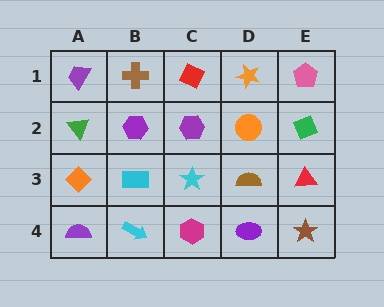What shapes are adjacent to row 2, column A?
A purple trapezoid (row 1, column A), an orange diamond (row 3, column A), a purple hexagon (row 2, column B).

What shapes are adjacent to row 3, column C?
A purple hexagon (row 2, column C), a magenta hexagon (row 4, column C), a cyan rectangle (row 3, column B), a brown semicircle (row 3, column D).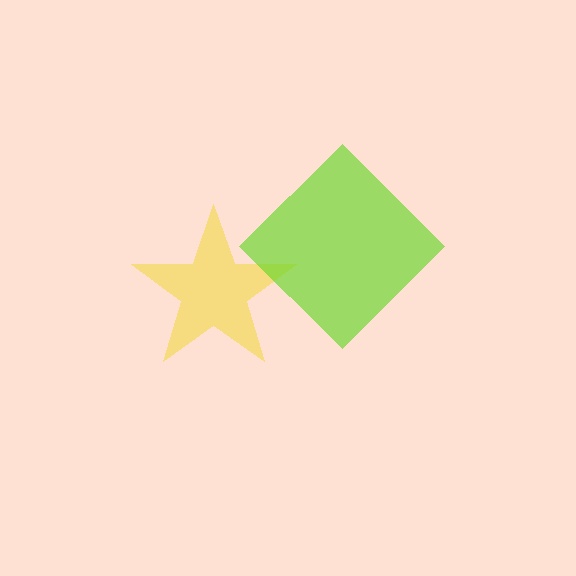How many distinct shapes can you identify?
There are 2 distinct shapes: a yellow star, a lime diamond.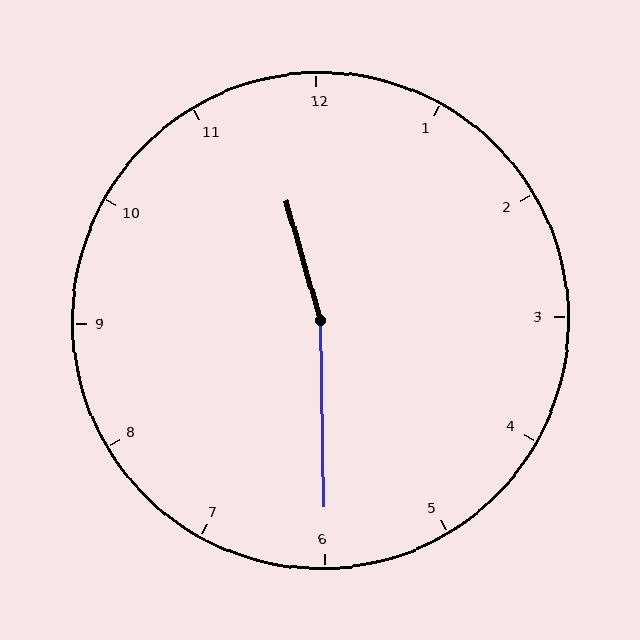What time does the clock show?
11:30.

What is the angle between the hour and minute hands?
Approximately 165 degrees.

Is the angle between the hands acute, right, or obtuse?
It is obtuse.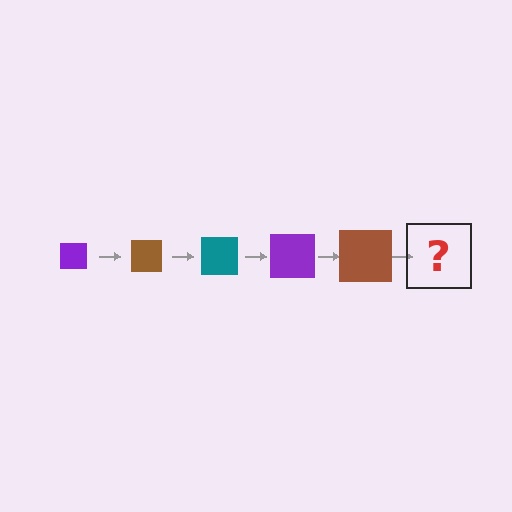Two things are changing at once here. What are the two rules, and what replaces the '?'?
The two rules are that the square grows larger each step and the color cycles through purple, brown, and teal. The '?' should be a teal square, larger than the previous one.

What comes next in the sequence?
The next element should be a teal square, larger than the previous one.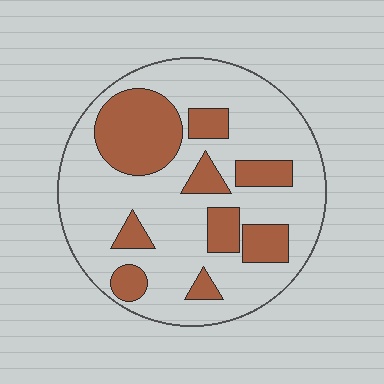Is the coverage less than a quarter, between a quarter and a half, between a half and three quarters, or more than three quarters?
Between a quarter and a half.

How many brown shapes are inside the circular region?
9.